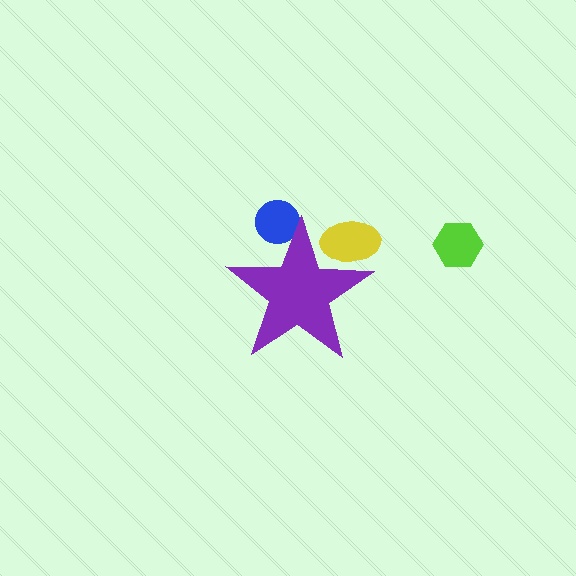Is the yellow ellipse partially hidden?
Yes, the yellow ellipse is partially hidden behind the purple star.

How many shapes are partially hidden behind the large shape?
2 shapes are partially hidden.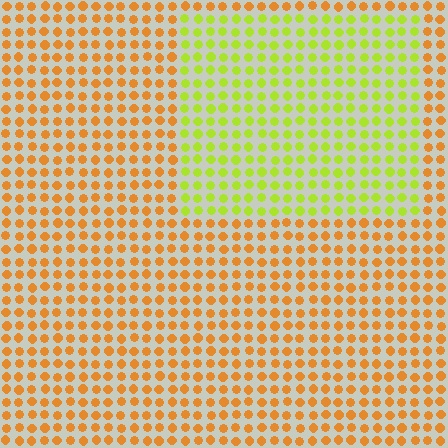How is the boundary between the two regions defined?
The boundary is defined purely by a slight shift in hue (about 49 degrees). Spacing, size, and orientation are identical on both sides.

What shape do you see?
I see a rectangle.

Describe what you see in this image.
The image is filled with small orange elements in a uniform arrangement. A rectangle-shaped region is visible where the elements are tinted to a slightly different hue, forming a subtle color boundary.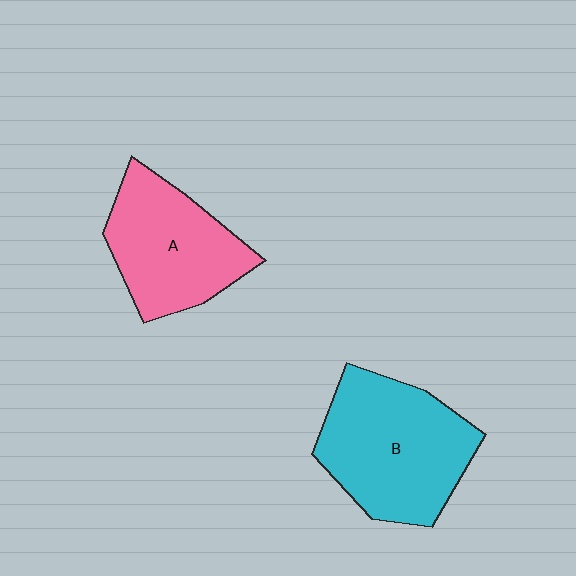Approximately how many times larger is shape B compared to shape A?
Approximately 1.2 times.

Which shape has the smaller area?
Shape A (pink).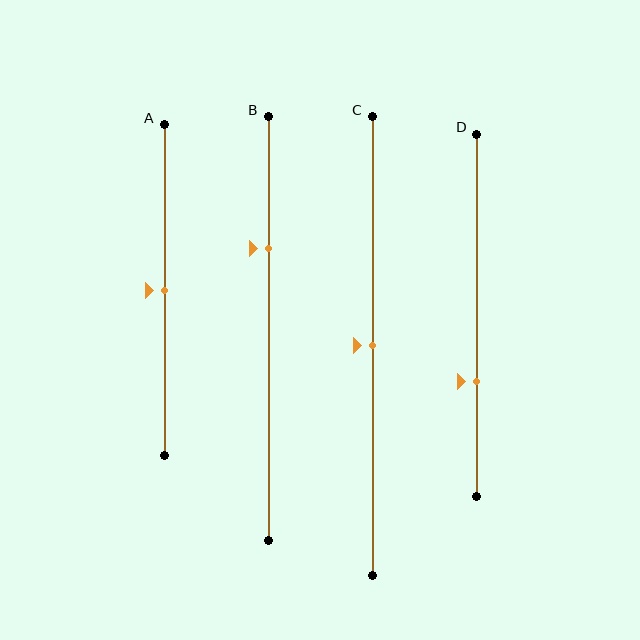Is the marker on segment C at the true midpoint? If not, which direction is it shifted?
Yes, the marker on segment C is at the true midpoint.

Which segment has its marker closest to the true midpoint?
Segment A has its marker closest to the true midpoint.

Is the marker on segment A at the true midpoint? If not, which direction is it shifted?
Yes, the marker on segment A is at the true midpoint.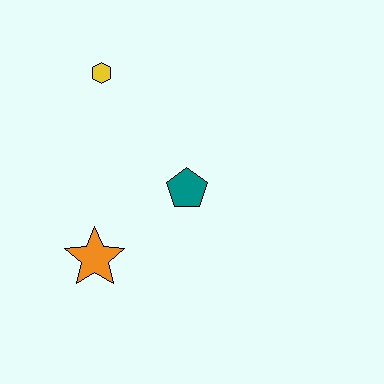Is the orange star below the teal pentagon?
Yes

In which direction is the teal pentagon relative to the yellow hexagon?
The teal pentagon is below the yellow hexagon.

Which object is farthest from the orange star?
The yellow hexagon is farthest from the orange star.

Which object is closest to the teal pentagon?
The orange star is closest to the teal pentagon.